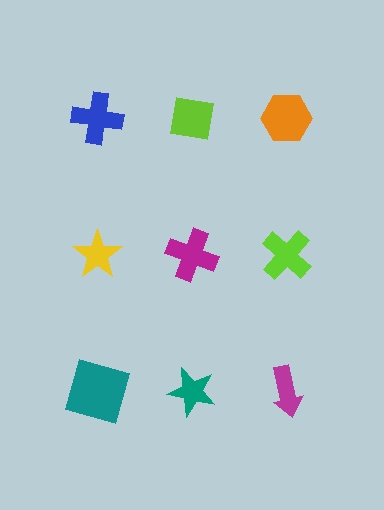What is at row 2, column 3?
A lime cross.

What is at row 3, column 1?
A teal square.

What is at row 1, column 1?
A blue cross.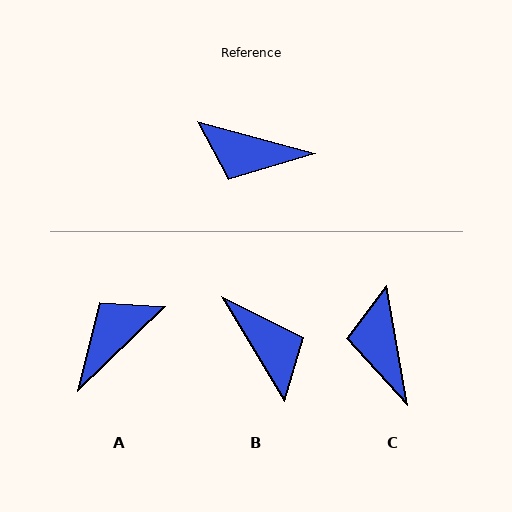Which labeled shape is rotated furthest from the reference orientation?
B, about 136 degrees away.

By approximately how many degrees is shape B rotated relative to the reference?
Approximately 136 degrees counter-clockwise.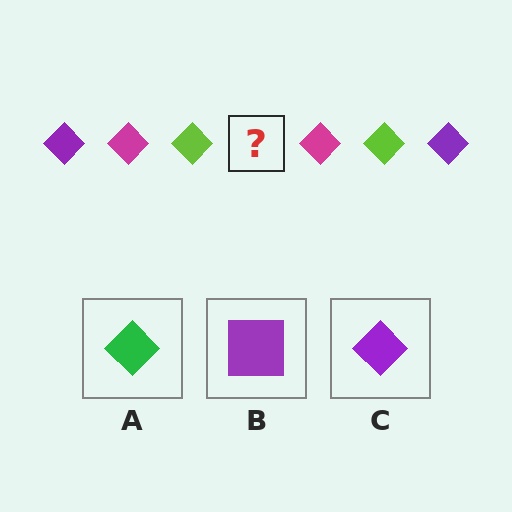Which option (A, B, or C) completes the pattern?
C.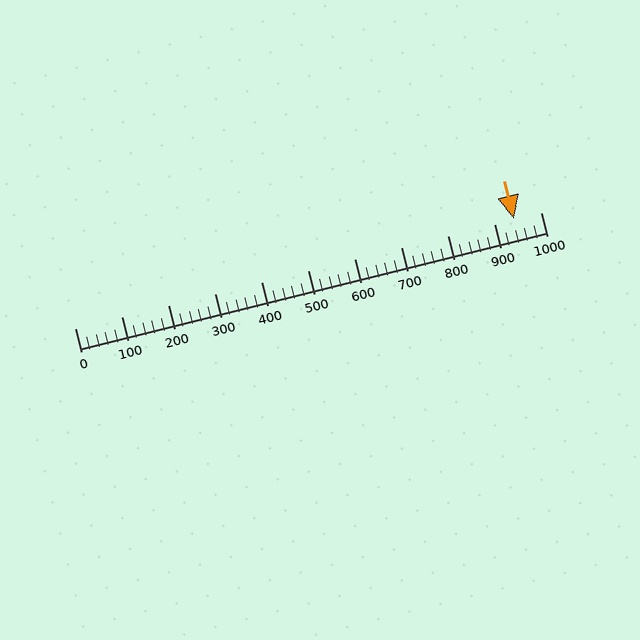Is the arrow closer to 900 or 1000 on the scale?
The arrow is closer to 900.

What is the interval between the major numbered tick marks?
The major tick marks are spaced 100 units apart.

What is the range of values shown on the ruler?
The ruler shows values from 0 to 1000.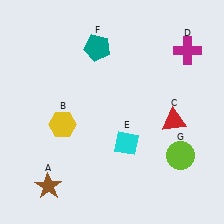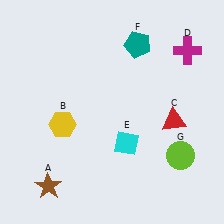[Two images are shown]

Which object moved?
The teal pentagon (F) moved right.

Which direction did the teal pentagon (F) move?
The teal pentagon (F) moved right.